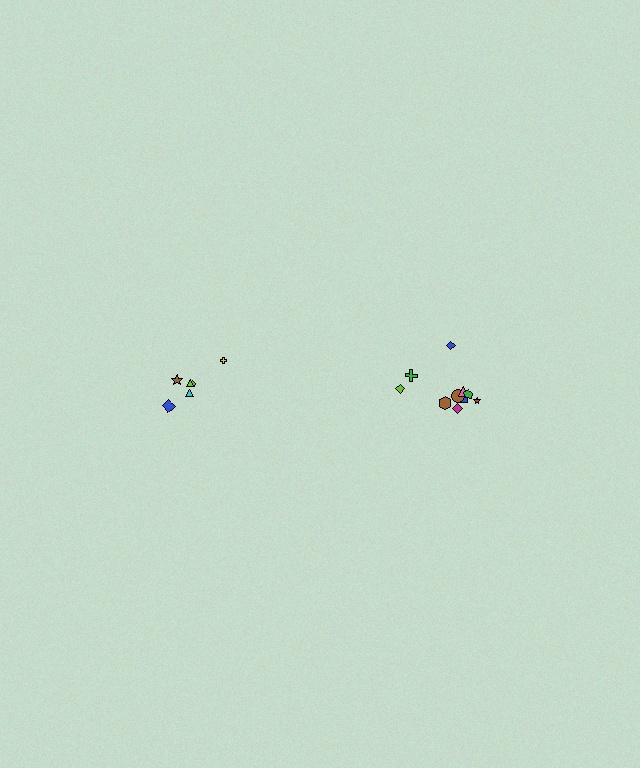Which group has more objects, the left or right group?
The right group.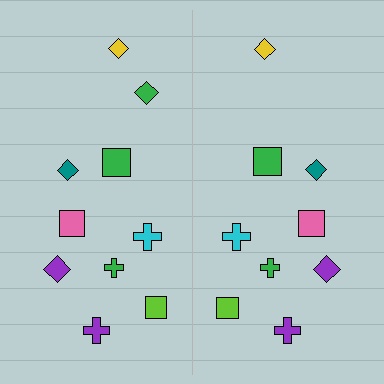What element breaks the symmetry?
A green diamond is missing from the right side.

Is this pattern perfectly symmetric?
No, the pattern is not perfectly symmetric. A green diamond is missing from the right side.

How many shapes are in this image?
There are 19 shapes in this image.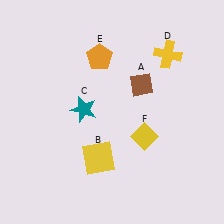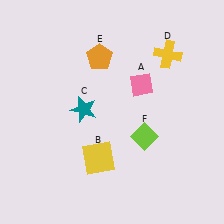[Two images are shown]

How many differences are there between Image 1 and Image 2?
There are 2 differences between the two images.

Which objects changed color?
A changed from brown to pink. F changed from yellow to lime.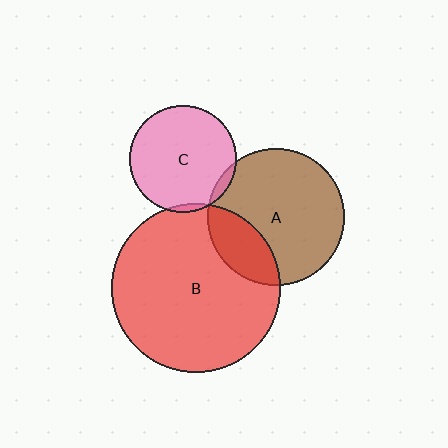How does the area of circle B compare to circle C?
Approximately 2.5 times.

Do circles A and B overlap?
Yes.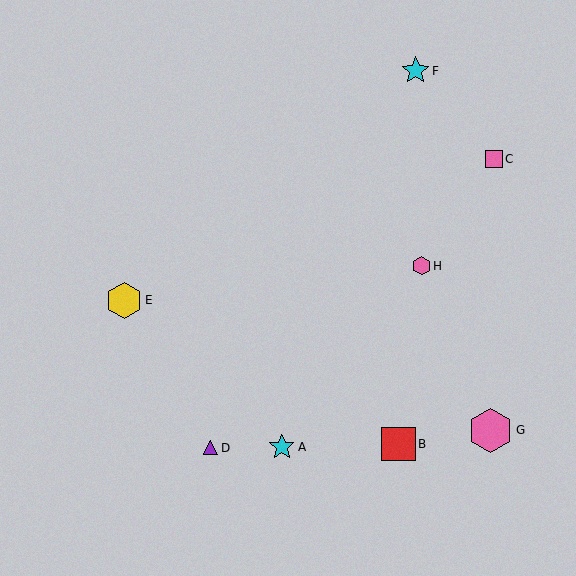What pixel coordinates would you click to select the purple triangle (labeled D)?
Click at (211, 448) to select the purple triangle D.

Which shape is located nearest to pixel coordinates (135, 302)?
The yellow hexagon (labeled E) at (124, 300) is nearest to that location.